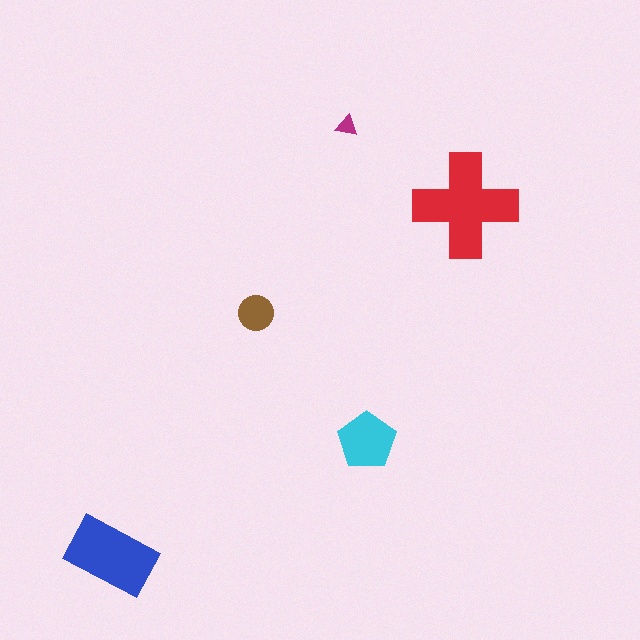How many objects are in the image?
There are 5 objects in the image.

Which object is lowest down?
The blue rectangle is bottommost.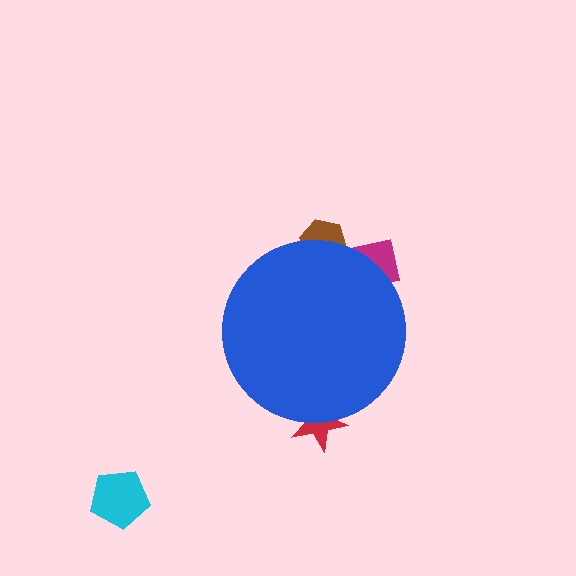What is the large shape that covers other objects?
A blue circle.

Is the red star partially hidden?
Yes, the red star is partially hidden behind the blue circle.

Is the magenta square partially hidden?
Yes, the magenta square is partially hidden behind the blue circle.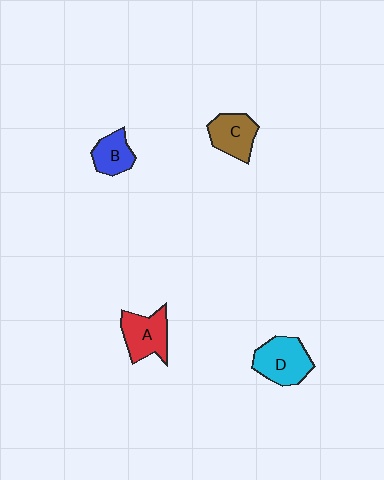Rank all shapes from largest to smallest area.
From largest to smallest: D (cyan), A (red), C (brown), B (blue).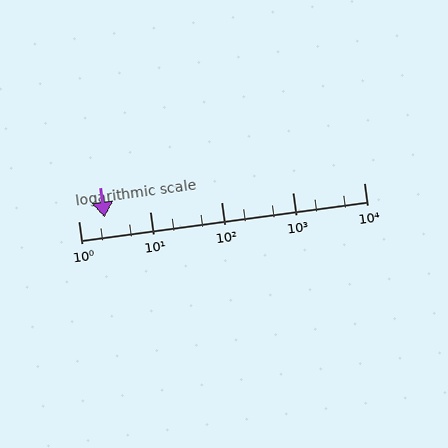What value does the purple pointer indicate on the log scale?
The pointer indicates approximately 2.3.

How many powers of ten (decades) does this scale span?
The scale spans 4 decades, from 1 to 10000.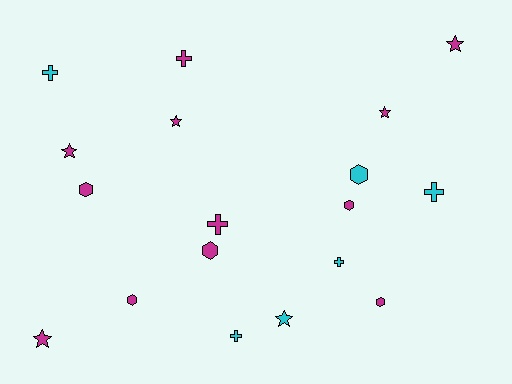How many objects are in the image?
There are 18 objects.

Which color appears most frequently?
Magenta, with 12 objects.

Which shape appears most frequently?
Hexagon, with 6 objects.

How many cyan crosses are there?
There are 4 cyan crosses.